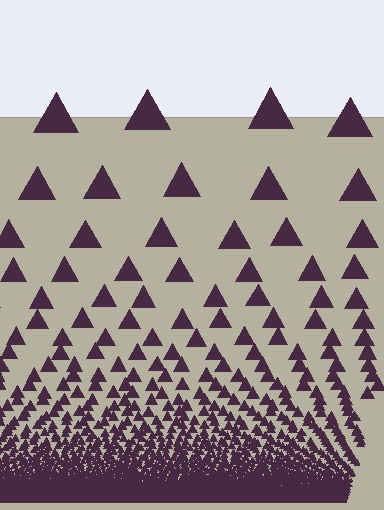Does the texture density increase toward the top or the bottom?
Density increases toward the bottom.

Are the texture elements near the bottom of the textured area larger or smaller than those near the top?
Smaller. The gradient is inverted — elements near the bottom are smaller and denser.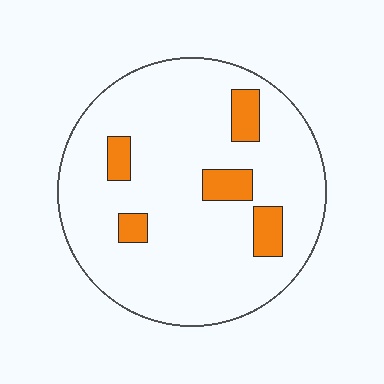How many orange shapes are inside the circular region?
5.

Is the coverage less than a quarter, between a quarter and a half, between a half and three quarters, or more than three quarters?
Less than a quarter.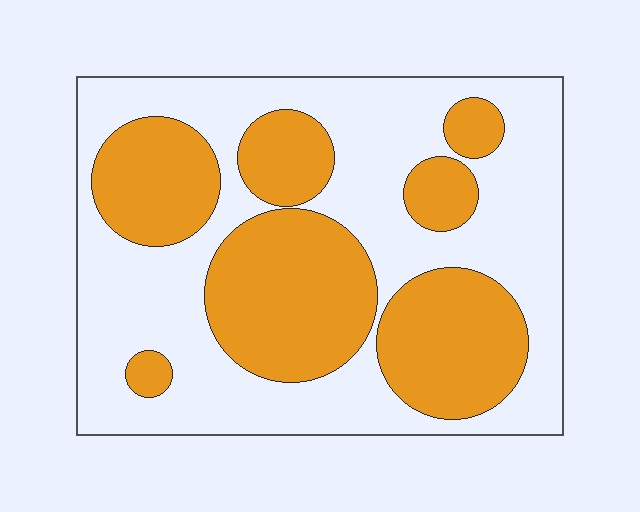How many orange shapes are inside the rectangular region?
7.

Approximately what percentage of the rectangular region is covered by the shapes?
Approximately 40%.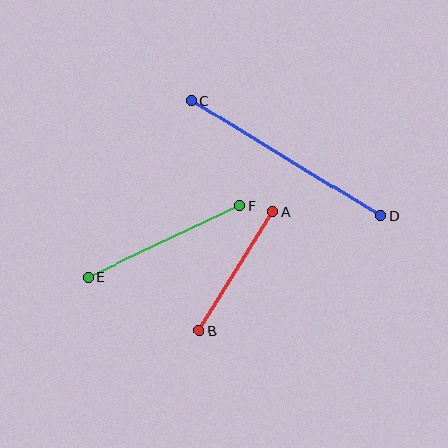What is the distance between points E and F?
The distance is approximately 168 pixels.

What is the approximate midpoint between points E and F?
The midpoint is at approximately (164, 241) pixels.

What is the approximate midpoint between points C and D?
The midpoint is at approximately (286, 158) pixels.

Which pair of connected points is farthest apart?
Points C and D are farthest apart.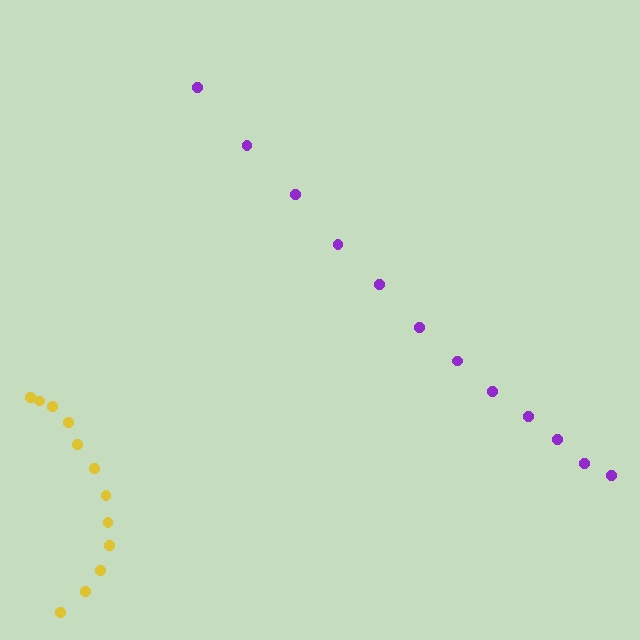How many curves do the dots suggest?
There are 2 distinct paths.